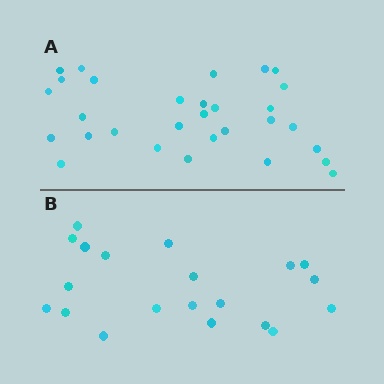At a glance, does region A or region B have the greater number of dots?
Region A (the top region) has more dots.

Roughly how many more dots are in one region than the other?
Region A has roughly 10 or so more dots than region B.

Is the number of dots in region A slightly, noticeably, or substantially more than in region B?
Region A has substantially more. The ratio is roughly 1.5 to 1.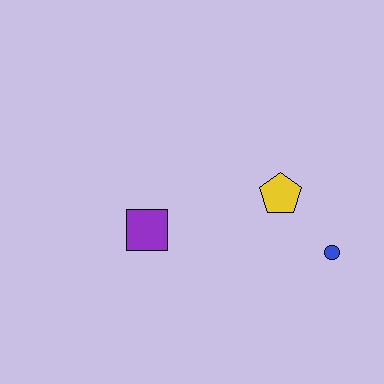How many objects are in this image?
There are 3 objects.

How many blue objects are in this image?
There is 1 blue object.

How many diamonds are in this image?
There are no diamonds.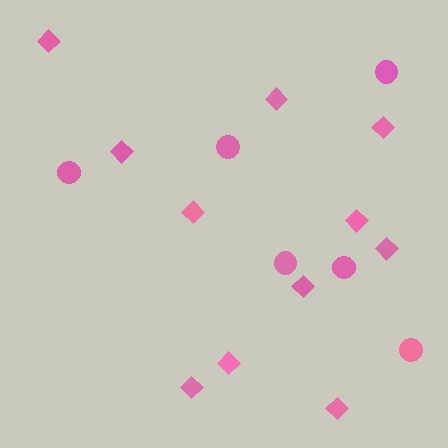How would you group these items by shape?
There are 2 groups: one group of diamonds (11) and one group of circles (6).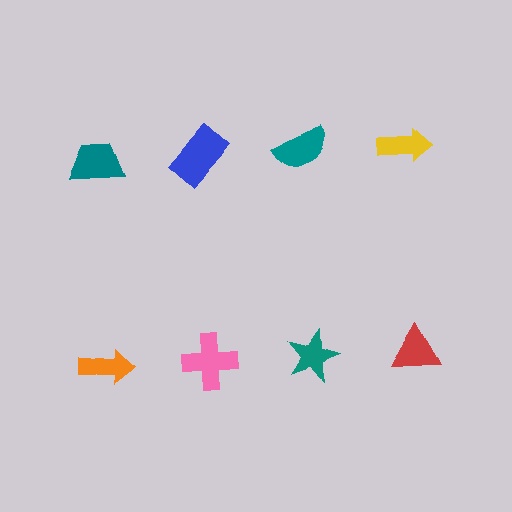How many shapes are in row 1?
4 shapes.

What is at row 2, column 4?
A red triangle.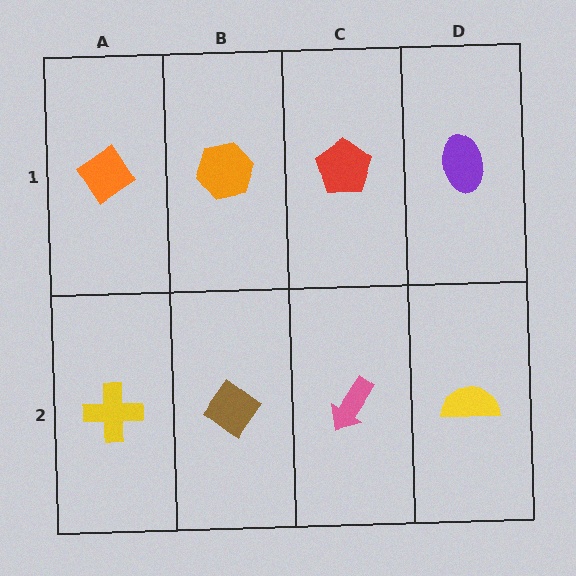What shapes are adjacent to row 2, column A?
An orange diamond (row 1, column A), a brown diamond (row 2, column B).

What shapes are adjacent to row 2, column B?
An orange hexagon (row 1, column B), a yellow cross (row 2, column A), a pink arrow (row 2, column C).